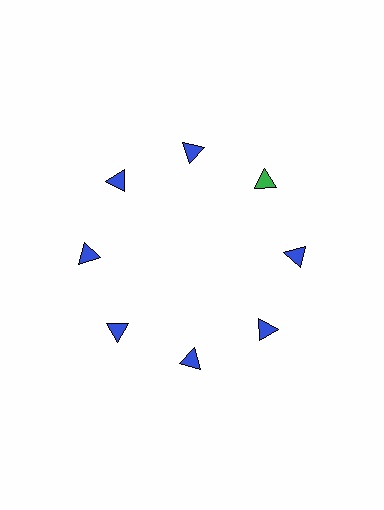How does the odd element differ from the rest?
It has a different color: green instead of blue.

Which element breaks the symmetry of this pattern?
The green triangle at roughly the 2 o'clock position breaks the symmetry. All other shapes are blue triangles.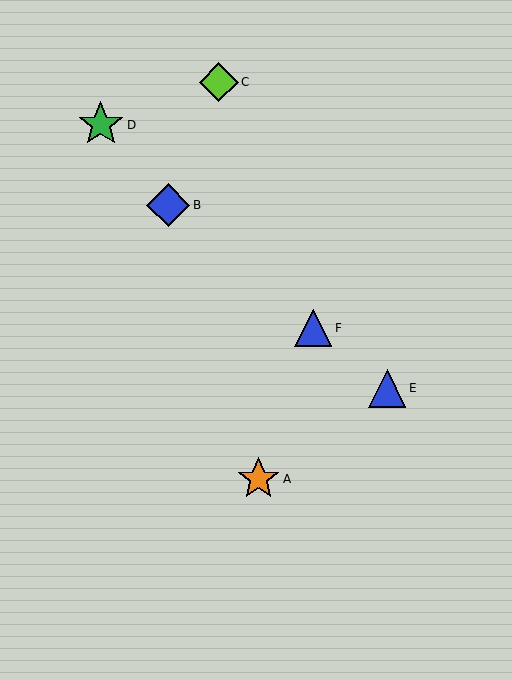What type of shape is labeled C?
Shape C is a lime diamond.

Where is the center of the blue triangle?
The center of the blue triangle is at (313, 328).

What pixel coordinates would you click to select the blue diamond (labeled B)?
Click at (168, 205) to select the blue diamond B.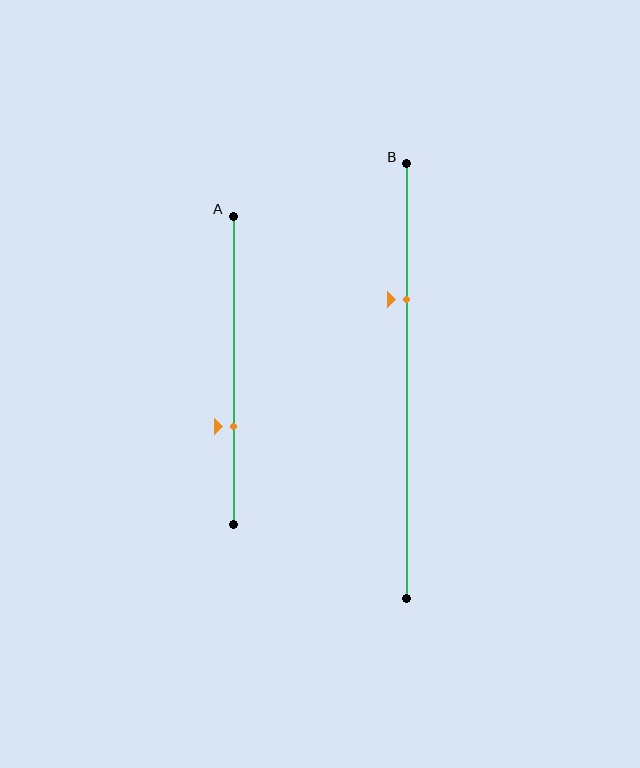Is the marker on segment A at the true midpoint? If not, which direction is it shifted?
No, the marker on segment A is shifted downward by about 18% of the segment length.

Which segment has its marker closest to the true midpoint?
Segment A has its marker closest to the true midpoint.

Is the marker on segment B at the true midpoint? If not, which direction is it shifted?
No, the marker on segment B is shifted upward by about 19% of the segment length.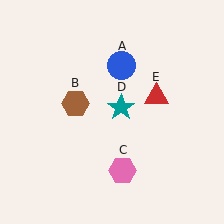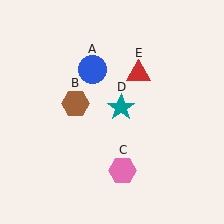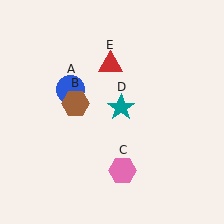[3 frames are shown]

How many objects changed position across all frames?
2 objects changed position: blue circle (object A), red triangle (object E).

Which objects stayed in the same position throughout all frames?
Brown hexagon (object B) and pink hexagon (object C) and teal star (object D) remained stationary.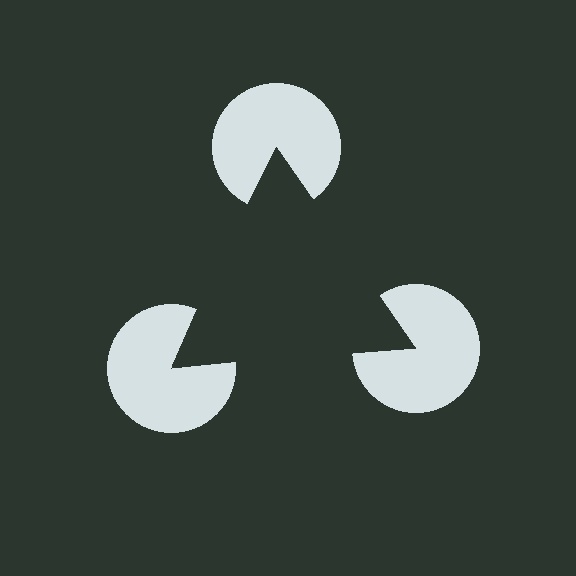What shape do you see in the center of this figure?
An illusory triangle — its edges are inferred from the aligned wedge cuts in the pac-man discs, not physically drawn.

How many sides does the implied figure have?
3 sides.